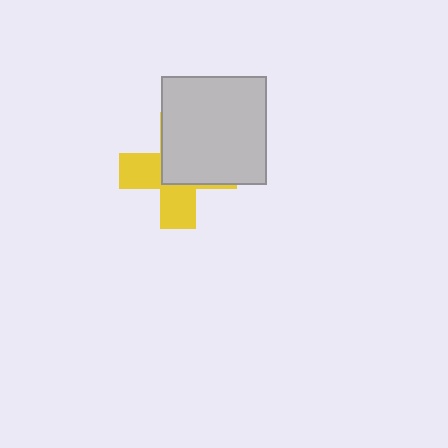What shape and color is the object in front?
The object in front is a light gray rectangle.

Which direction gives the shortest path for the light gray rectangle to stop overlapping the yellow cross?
Moving toward the upper-right gives the shortest separation.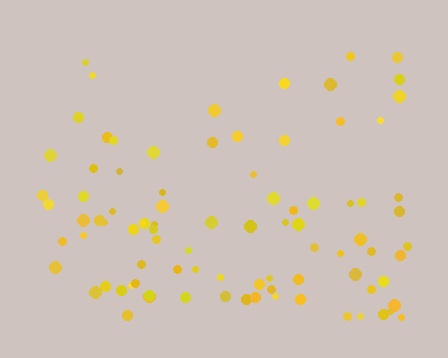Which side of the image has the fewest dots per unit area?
The top.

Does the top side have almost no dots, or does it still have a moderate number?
Still a moderate number, just noticeably fewer than the bottom.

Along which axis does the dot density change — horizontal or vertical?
Vertical.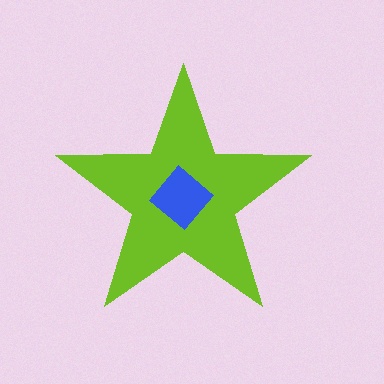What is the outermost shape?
The lime star.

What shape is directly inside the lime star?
The blue diamond.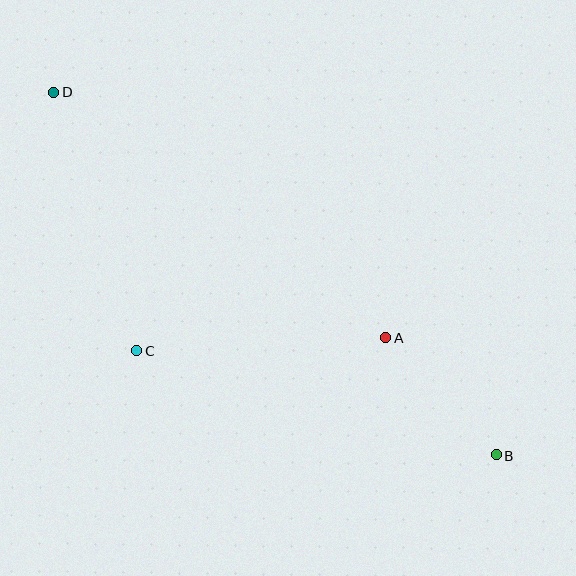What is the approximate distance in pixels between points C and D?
The distance between C and D is approximately 271 pixels.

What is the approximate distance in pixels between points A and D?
The distance between A and D is approximately 413 pixels.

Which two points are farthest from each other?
Points B and D are farthest from each other.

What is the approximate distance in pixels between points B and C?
The distance between B and C is approximately 374 pixels.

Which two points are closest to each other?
Points A and B are closest to each other.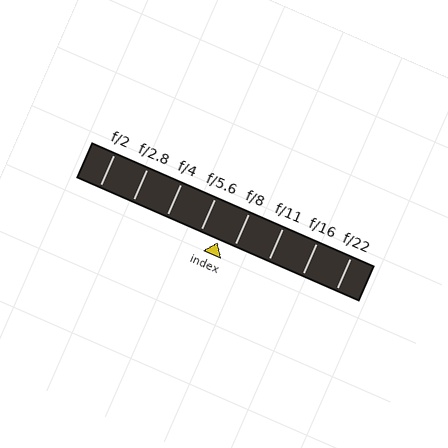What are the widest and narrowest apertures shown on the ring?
The widest aperture shown is f/2 and the narrowest is f/22.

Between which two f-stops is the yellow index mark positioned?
The index mark is between f/5.6 and f/8.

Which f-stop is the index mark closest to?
The index mark is closest to f/8.